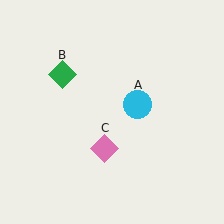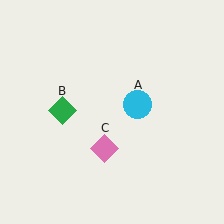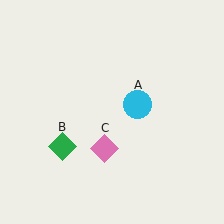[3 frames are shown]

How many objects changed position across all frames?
1 object changed position: green diamond (object B).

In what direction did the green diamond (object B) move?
The green diamond (object B) moved down.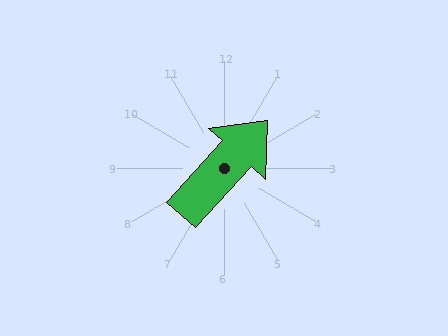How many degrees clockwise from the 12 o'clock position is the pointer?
Approximately 43 degrees.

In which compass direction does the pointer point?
Northeast.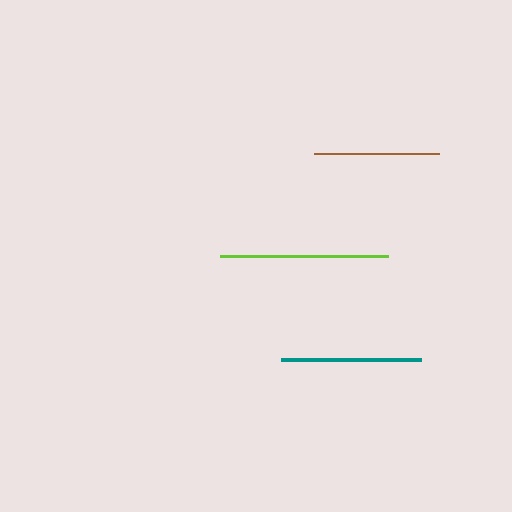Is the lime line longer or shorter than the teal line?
The lime line is longer than the teal line.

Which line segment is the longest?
The lime line is the longest at approximately 168 pixels.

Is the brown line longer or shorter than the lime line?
The lime line is longer than the brown line.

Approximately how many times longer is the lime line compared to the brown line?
The lime line is approximately 1.3 times the length of the brown line.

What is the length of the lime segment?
The lime segment is approximately 168 pixels long.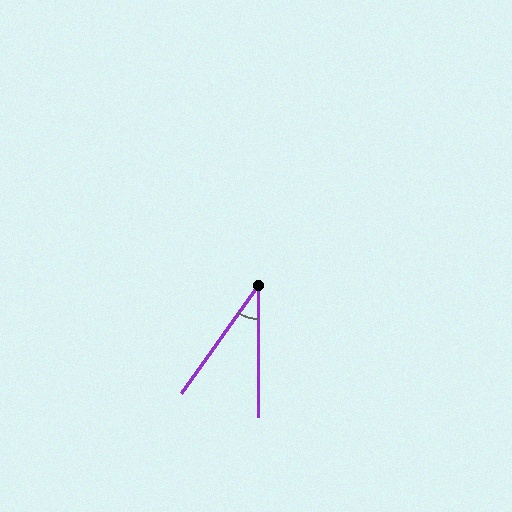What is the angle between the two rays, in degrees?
Approximately 36 degrees.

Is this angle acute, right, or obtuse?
It is acute.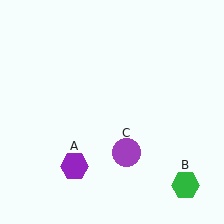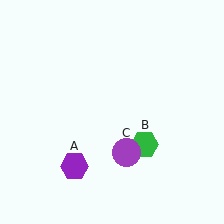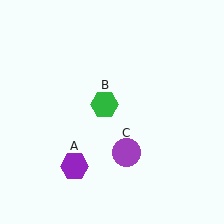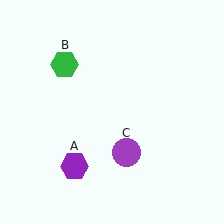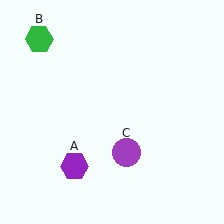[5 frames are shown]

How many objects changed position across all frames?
1 object changed position: green hexagon (object B).